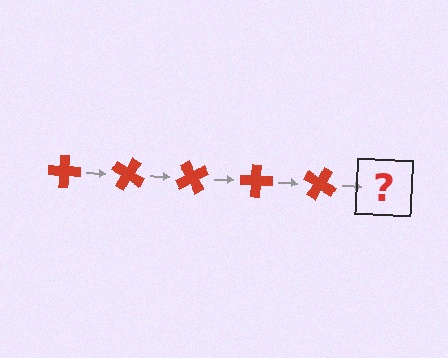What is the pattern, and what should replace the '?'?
The pattern is that the cross rotates 30 degrees each step. The '?' should be a red cross rotated 150 degrees.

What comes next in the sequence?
The next element should be a red cross rotated 150 degrees.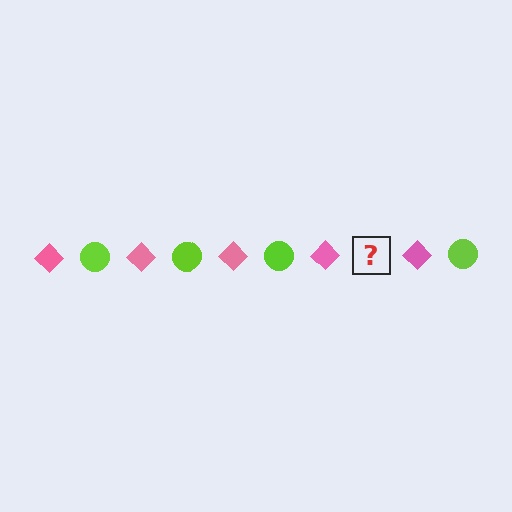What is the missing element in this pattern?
The missing element is a lime circle.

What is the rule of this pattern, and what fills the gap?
The rule is that the pattern alternates between pink diamond and lime circle. The gap should be filled with a lime circle.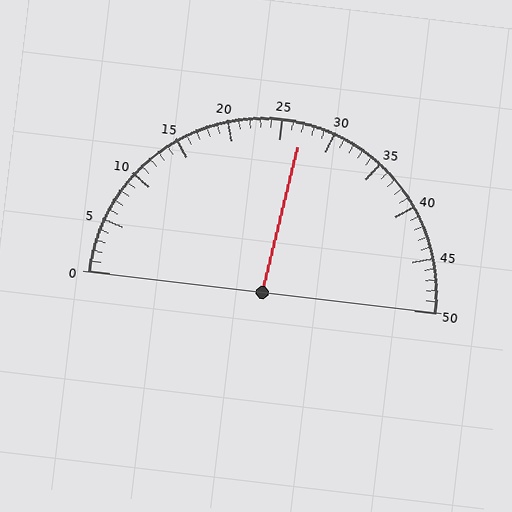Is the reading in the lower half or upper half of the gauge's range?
The reading is in the upper half of the range (0 to 50).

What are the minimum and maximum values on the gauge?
The gauge ranges from 0 to 50.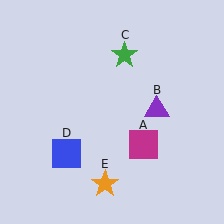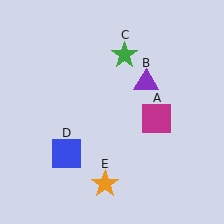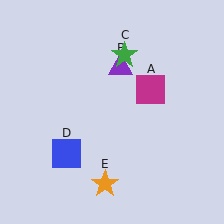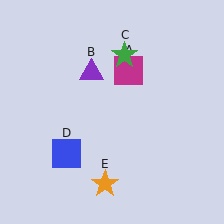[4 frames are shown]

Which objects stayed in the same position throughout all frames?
Green star (object C) and blue square (object D) and orange star (object E) remained stationary.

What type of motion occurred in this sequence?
The magenta square (object A), purple triangle (object B) rotated counterclockwise around the center of the scene.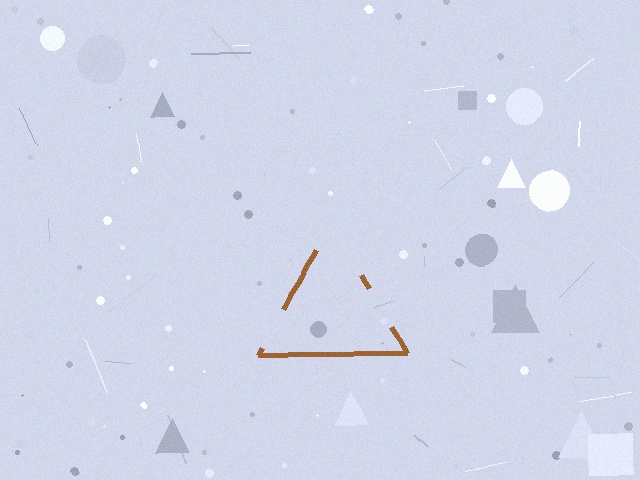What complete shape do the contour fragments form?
The contour fragments form a triangle.